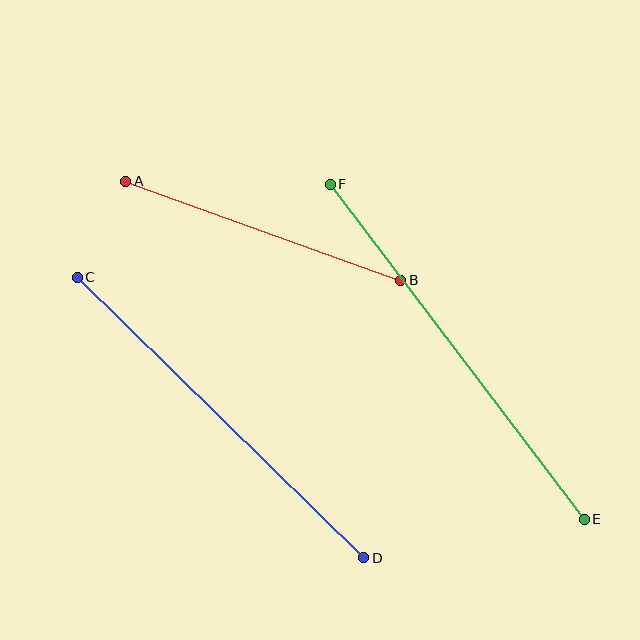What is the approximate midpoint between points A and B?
The midpoint is at approximately (263, 231) pixels.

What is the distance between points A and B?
The distance is approximately 292 pixels.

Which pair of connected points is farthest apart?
Points E and F are farthest apart.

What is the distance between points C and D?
The distance is approximately 401 pixels.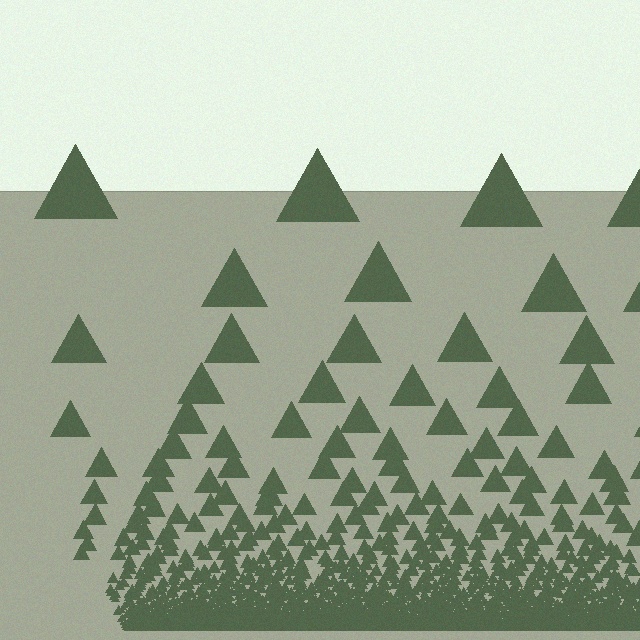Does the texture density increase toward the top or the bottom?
Density increases toward the bottom.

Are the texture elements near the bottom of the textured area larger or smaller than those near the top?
Smaller. The gradient is inverted — elements near the bottom are smaller and denser.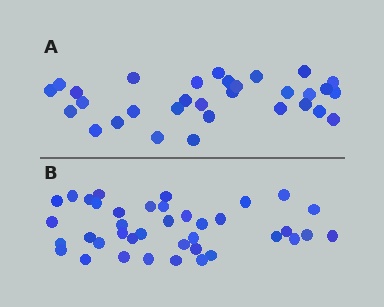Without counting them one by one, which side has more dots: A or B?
Region B (the bottom region) has more dots.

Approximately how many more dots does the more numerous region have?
Region B has roughly 8 or so more dots than region A.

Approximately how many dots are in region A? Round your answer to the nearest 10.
About 30 dots. (The exact count is 31, which rounds to 30.)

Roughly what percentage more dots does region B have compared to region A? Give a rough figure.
About 25% more.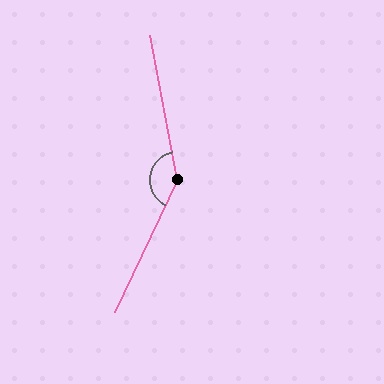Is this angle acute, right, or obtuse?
It is obtuse.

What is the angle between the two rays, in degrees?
Approximately 144 degrees.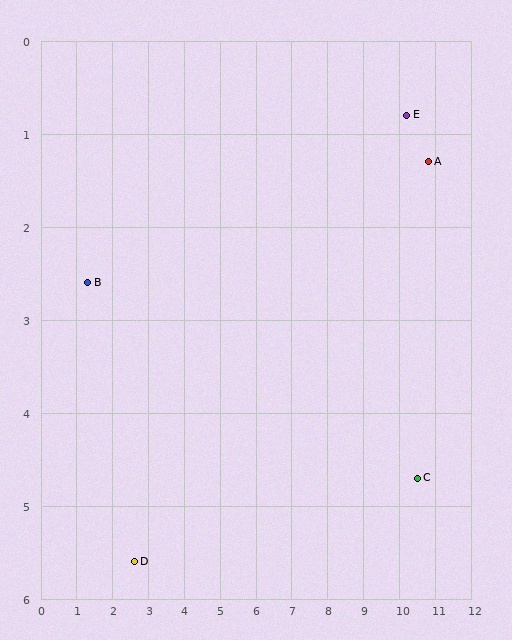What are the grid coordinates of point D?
Point D is at approximately (2.6, 5.6).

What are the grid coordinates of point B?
Point B is at approximately (1.3, 2.6).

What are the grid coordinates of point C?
Point C is at approximately (10.5, 4.7).